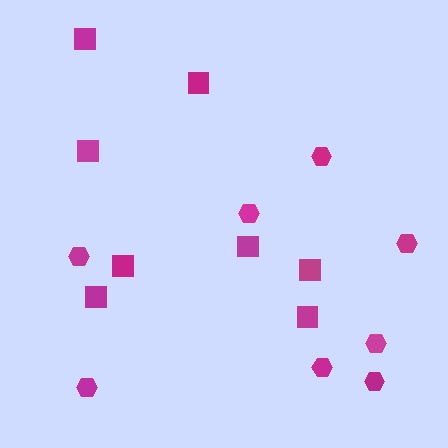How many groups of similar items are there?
There are 2 groups: one group of hexagons (8) and one group of squares (8).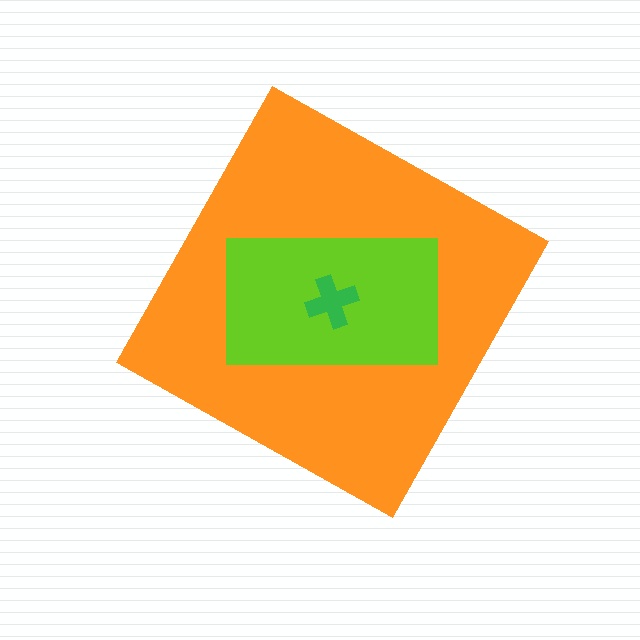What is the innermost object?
The green cross.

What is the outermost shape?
The orange diamond.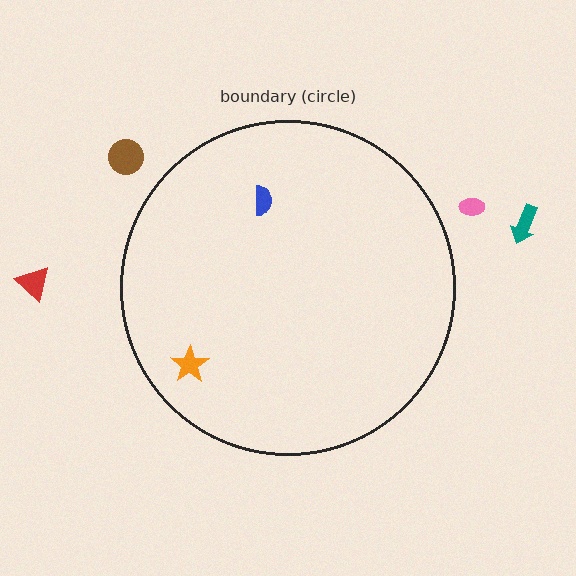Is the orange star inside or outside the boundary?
Inside.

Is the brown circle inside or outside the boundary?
Outside.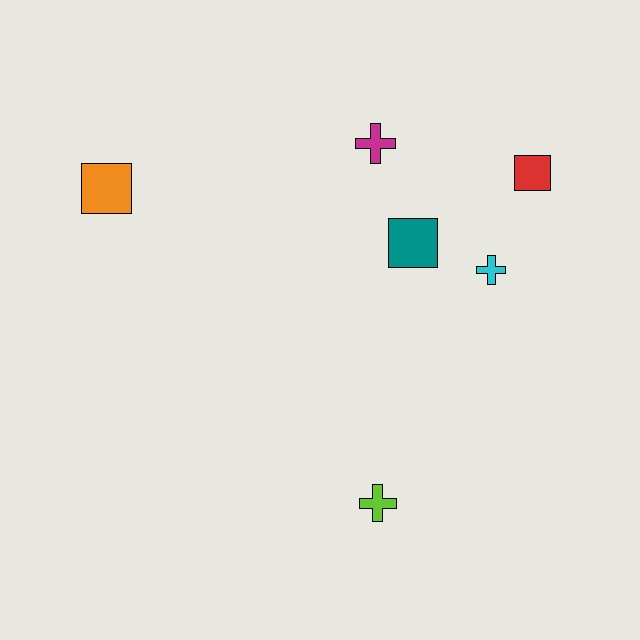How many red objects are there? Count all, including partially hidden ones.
There is 1 red object.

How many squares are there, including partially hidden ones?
There are 3 squares.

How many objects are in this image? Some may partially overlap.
There are 6 objects.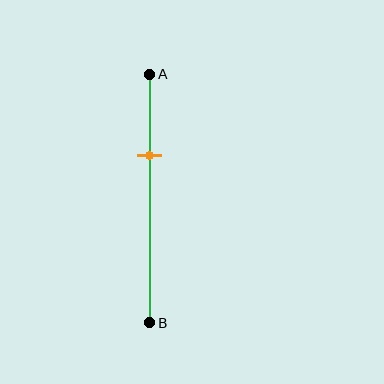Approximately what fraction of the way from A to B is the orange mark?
The orange mark is approximately 35% of the way from A to B.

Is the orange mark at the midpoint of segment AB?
No, the mark is at about 35% from A, not at the 50% midpoint.